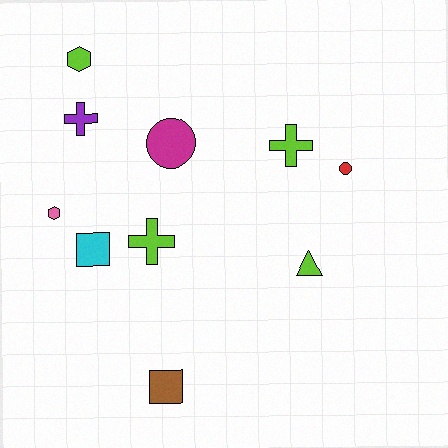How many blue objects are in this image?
There are no blue objects.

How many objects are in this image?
There are 10 objects.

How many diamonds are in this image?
There are no diamonds.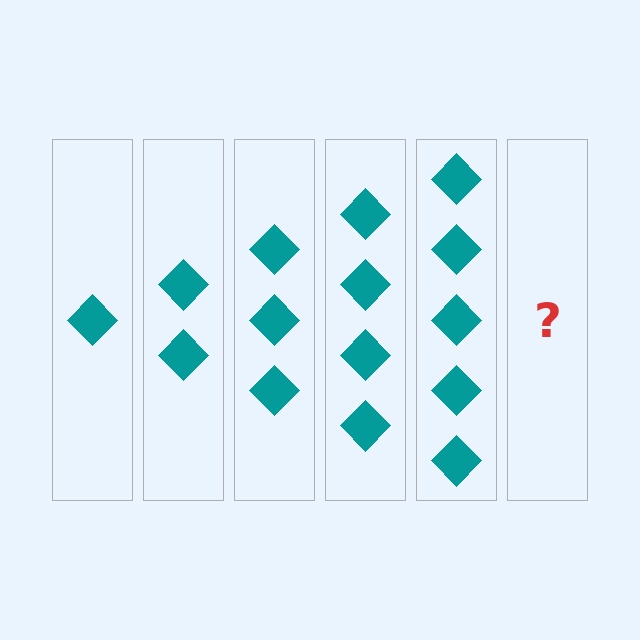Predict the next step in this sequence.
The next step is 6 diamonds.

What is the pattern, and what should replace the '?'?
The pattern is that each step adds one more diamond. The '?' should be 6 diamonds.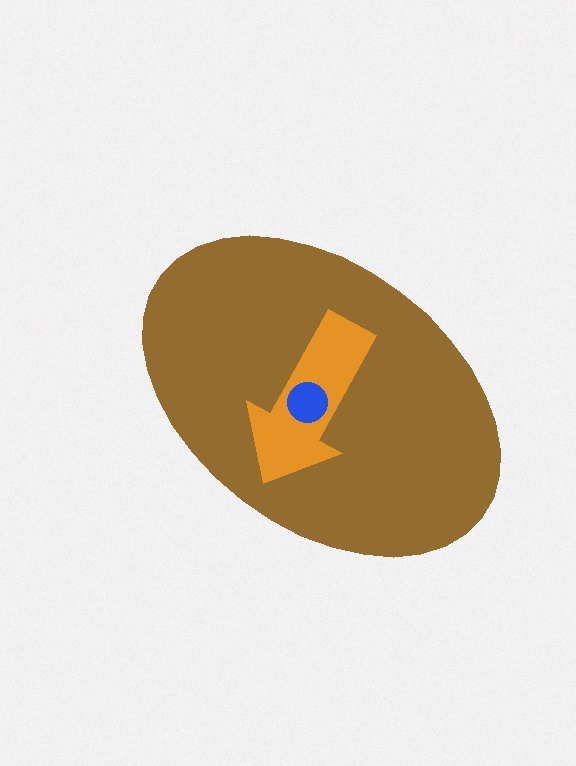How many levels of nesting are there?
3.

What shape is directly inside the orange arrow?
The blue circle.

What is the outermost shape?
The brown ellipse.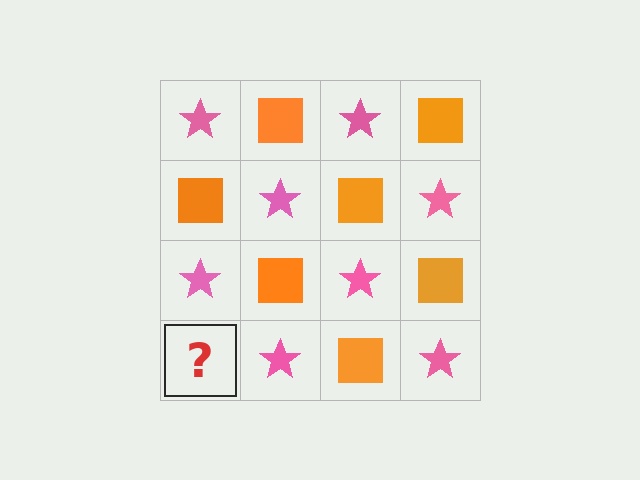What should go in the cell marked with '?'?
The missing cell should contain an orange square.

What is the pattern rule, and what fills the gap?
The rule is that it alternates pink star and orange square in a checkerboard pattern. The gap should be filled with an orange square.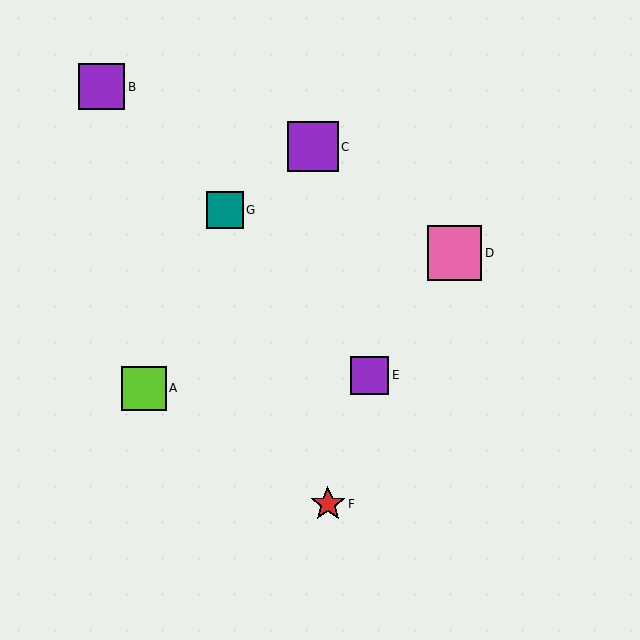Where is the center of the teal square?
The center of the teal square is at (225, 210).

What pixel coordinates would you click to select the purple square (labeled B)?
Click at (102, 87) to select the purple square B.